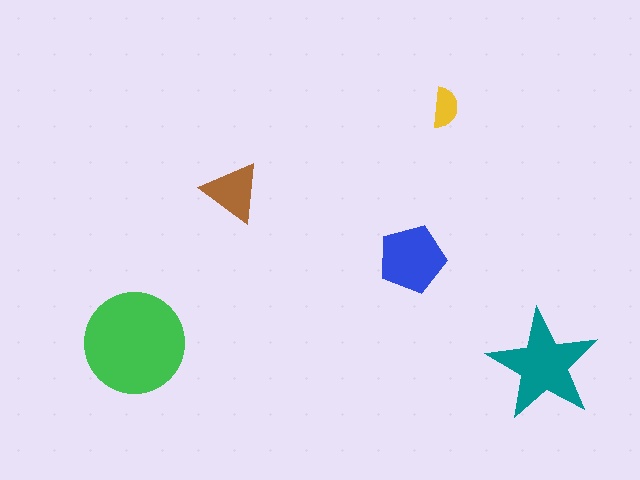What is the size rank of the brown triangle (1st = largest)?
4th.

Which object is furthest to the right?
The teal star is rightmost.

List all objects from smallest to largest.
The yellow semicircle, the brown triangle, the blue pentagon, the teal star, the green circle.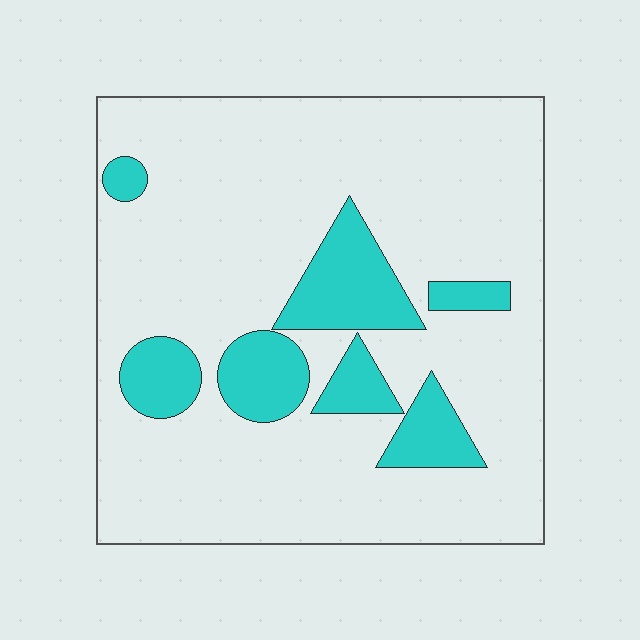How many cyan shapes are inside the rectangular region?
7.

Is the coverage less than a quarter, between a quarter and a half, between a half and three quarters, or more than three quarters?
Less than a quarter.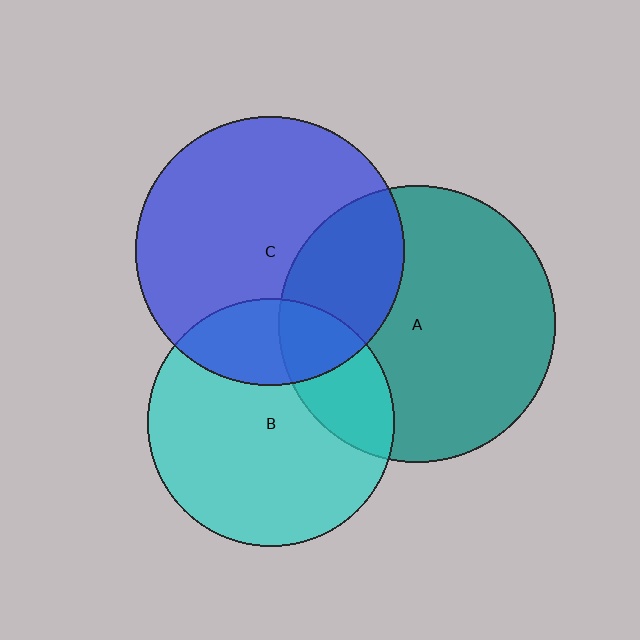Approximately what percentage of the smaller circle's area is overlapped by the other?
Approximately 25%.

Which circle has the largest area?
Circle A (teal).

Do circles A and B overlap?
Yes.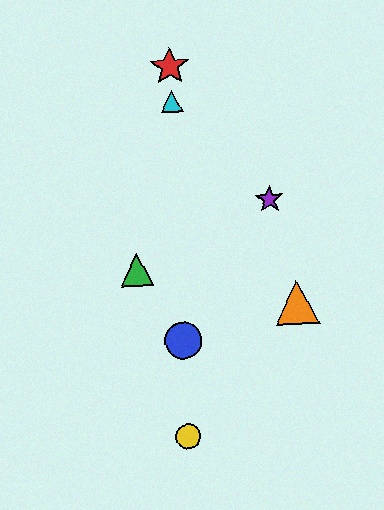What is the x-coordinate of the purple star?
The purple star is at x≈269.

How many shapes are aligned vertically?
4 shapes (the red star, the blue circle, the yellow circle, the cyan triangle) are aligned vertically.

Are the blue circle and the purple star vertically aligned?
No, the blue circle is at x≈184 and the purple star is at x≈269.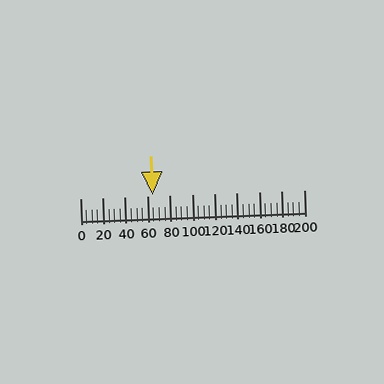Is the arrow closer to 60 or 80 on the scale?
The arrow is closer to 60.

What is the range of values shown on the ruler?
The ruler shows values from 0 to 200.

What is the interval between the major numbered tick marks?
The major tick marks are spaced 20 units apart.